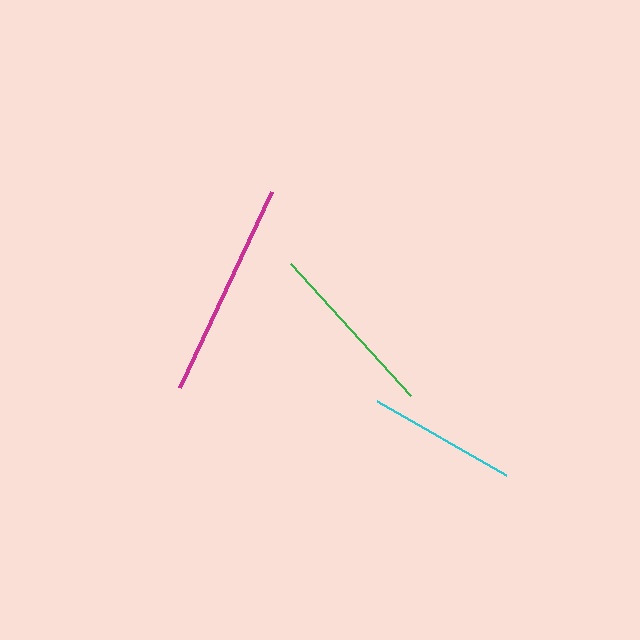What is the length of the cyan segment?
The cyan segment is approximately 149 pixels long.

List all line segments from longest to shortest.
From longest to shortest: magenta, green, cyan.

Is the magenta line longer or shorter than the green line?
The magenta line is longer than the green line.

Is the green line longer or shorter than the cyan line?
The green line is longer than the cyan line.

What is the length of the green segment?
The green segment is approximately 179 pixels long.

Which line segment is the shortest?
The cyan line is the shortest at approximately 149 pixels.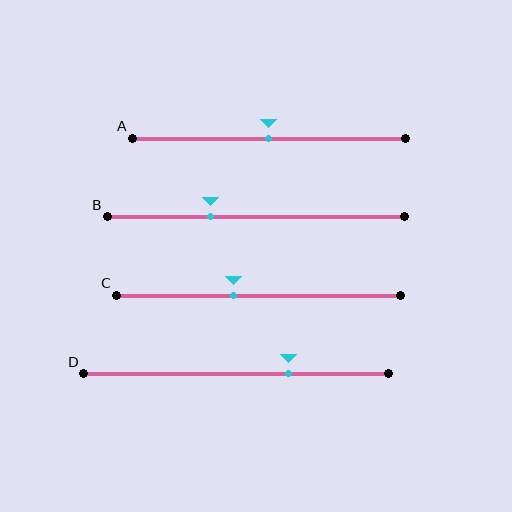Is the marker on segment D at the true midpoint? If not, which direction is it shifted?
No, the marker on segment D is shifted to the right by about 17% of the segment length.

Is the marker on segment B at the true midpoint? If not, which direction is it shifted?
No, the marker on segment B is shifted to the left by about 15% of the segment length.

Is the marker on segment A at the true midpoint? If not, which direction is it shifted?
Yes, the marker on segment A is at the true midpoint.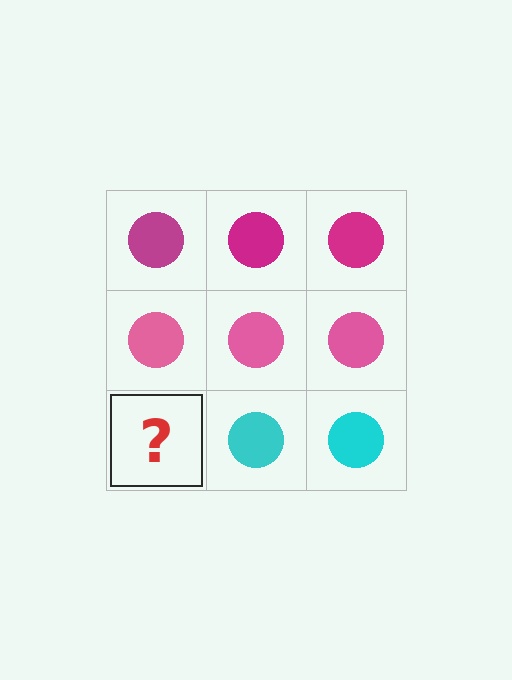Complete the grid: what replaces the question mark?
The question mark should be replaced with a cyan circle.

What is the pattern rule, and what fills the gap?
The rule is that each row has a consistent color. The gap should be filled with a cyan circle.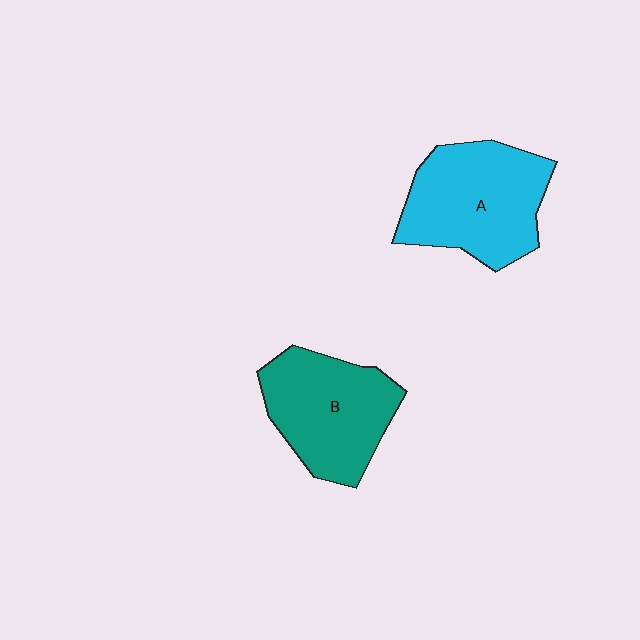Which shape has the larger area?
Shape A (cyan).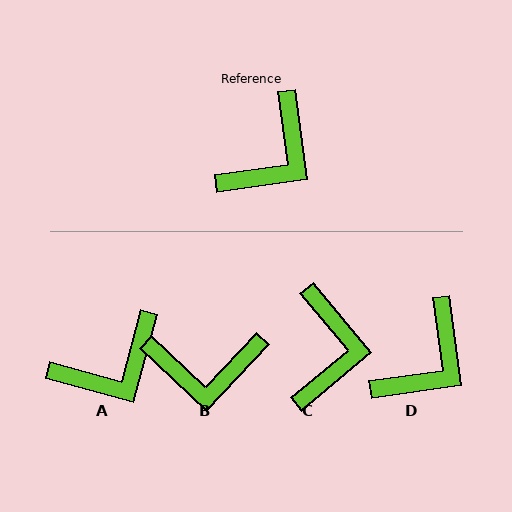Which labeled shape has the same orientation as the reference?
D.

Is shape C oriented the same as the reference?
No, it is off by about 32 degrees.